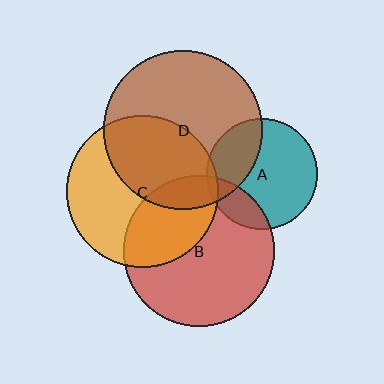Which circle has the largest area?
Circle D (brown).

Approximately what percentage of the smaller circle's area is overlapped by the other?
Approximately 10%.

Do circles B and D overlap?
Yes.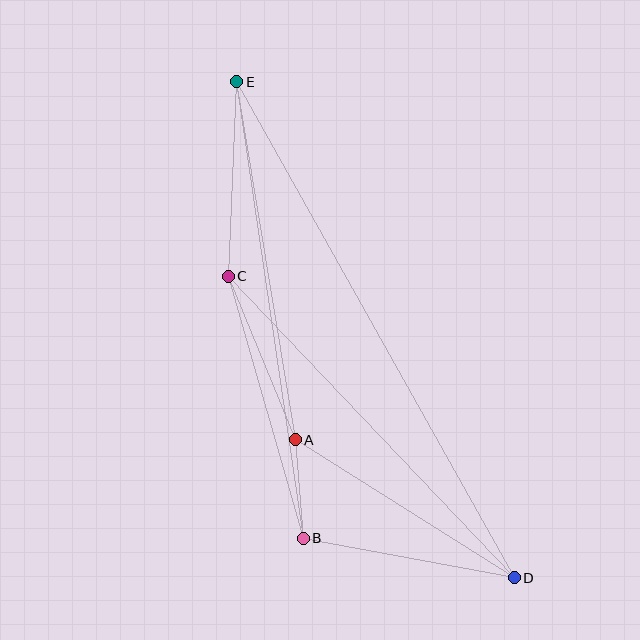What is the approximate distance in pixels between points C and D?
The distance between C and D is approximately 416 pixels.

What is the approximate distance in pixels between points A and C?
The distance between A and C is approximately 177 pixels.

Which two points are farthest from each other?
Points D and E are farthest from each other.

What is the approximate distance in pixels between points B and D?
The distance between B and D is approximately 215 pixels.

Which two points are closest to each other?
Points A and B are closest to each other.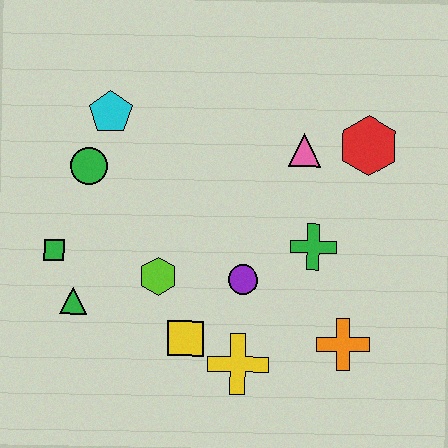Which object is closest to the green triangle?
The green square is closest to the green triangle.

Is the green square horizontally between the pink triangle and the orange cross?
No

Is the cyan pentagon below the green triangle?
No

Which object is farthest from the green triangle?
The red hexagon is farthest from the green triangle.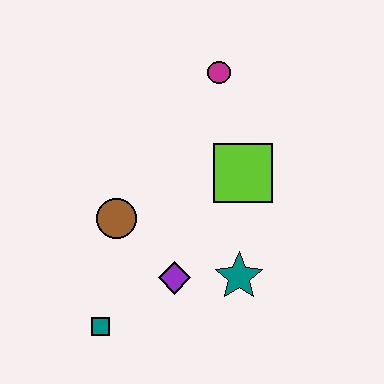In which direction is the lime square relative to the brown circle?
The lime square is to the right of the brown circle.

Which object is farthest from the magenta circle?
The teal square is farthest from the magenta circle.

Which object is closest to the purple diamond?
The teal star is closest to the purple diamond.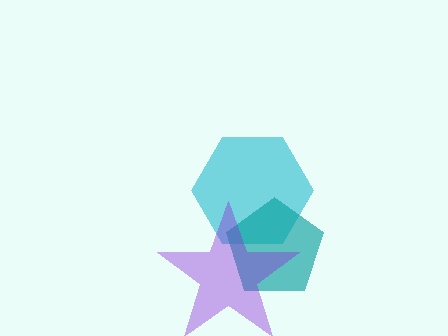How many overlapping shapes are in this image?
There are 3 overlapping shapes in the image.